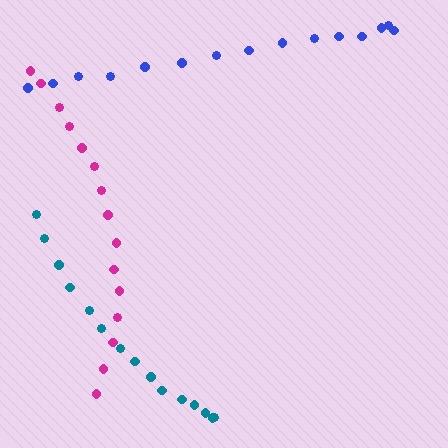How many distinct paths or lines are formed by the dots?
There are 3 distinct paths.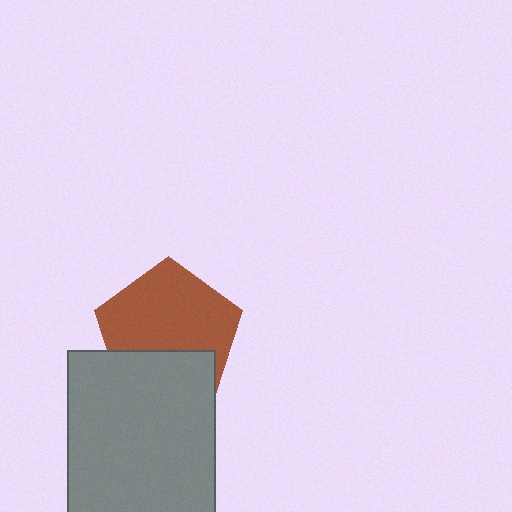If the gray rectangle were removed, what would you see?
You would see the complete brown pentagon.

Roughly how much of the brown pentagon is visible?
Most of it is visible (roughly 67%).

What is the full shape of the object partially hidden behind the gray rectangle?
The partially hidden object is a brown pentagon.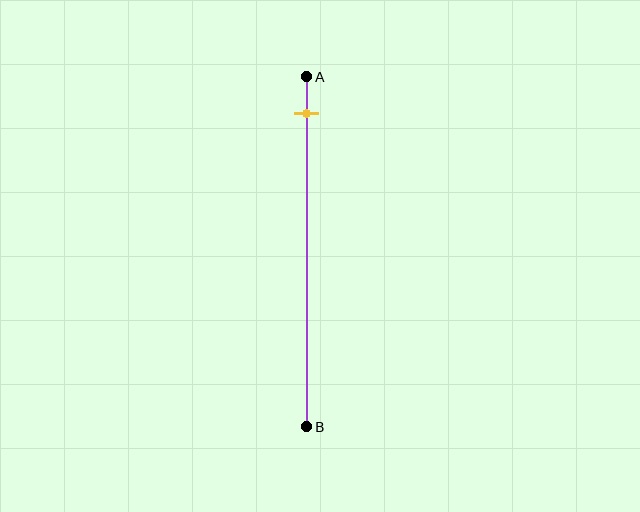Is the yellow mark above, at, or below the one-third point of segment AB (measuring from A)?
The yellow mark is above the one-third point of segment AB.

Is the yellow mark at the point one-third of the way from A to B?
No, the mark is at about 10% from A, not at the 33% one-third point.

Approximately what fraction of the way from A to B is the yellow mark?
The yellow mark is approximately 10% of the way from A to B.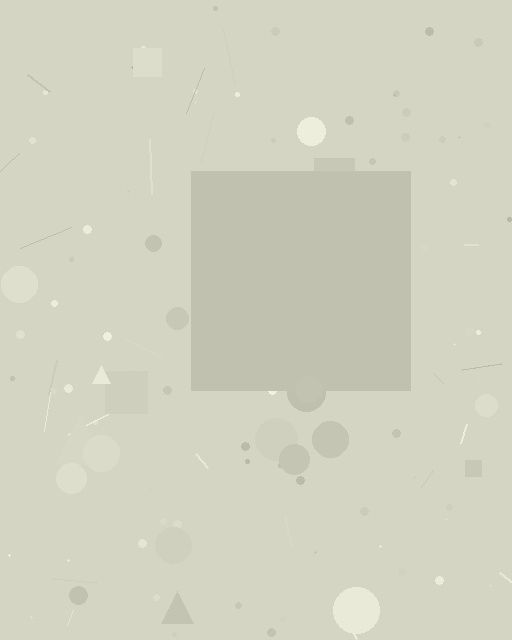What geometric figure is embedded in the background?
A square is embedded in the background.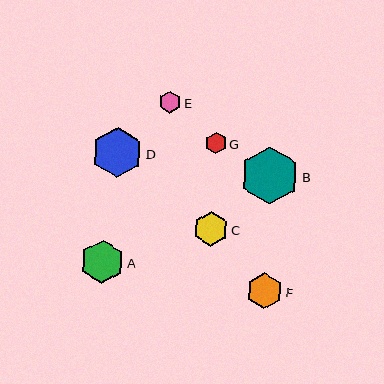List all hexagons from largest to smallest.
From largest to smallest: B, D, A, F, C, E, G.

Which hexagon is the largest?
Hexagon B is the largest with a size of approximately 58 pixels.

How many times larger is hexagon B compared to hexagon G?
Hexagon B is approximately 2.7 times the size of hexagon G.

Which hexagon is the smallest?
Hexagon G is the smallest with a size of approximately 21 pixels.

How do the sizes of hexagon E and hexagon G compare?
Hexagon E and hexagon G are approximately the same size.